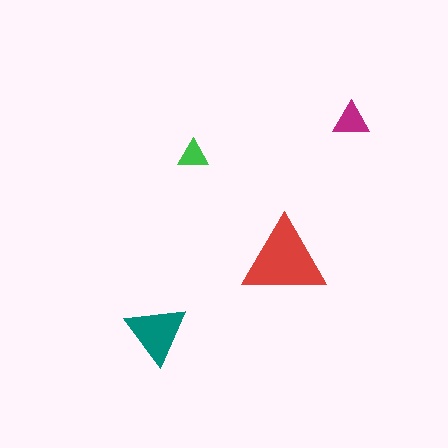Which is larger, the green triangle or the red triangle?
The red one.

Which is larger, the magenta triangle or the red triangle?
The red one.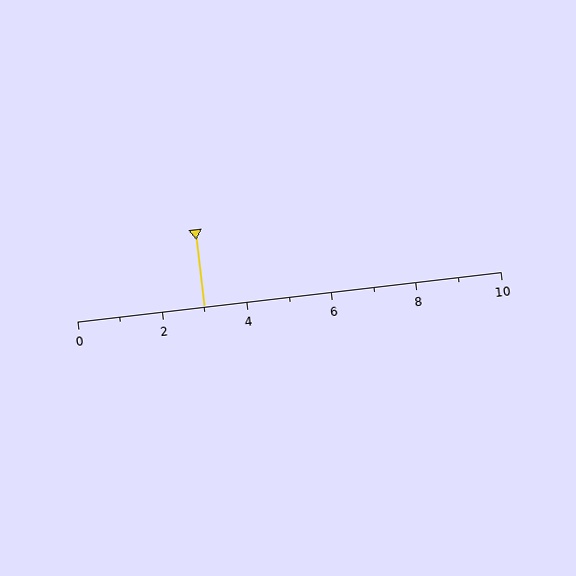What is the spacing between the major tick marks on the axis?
The major ticks are spaced 2 apart.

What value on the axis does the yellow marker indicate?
The marker indicates approximately 3.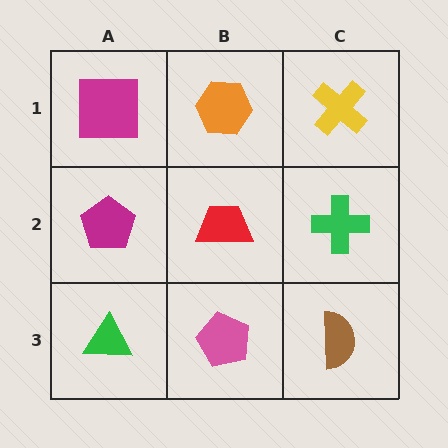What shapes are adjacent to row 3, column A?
A magenta pentagon (row 2, column A), a pink pentagon (row 3, column B).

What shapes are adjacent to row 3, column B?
A red trapezoid (row 2, column B), a green triangle (row 3, column A), a brown semicircle (row 3, column C).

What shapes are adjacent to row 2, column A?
A magenta square (row 1, column A), a green triangle (row 3, column A), a red trapezoid (row 2, column B).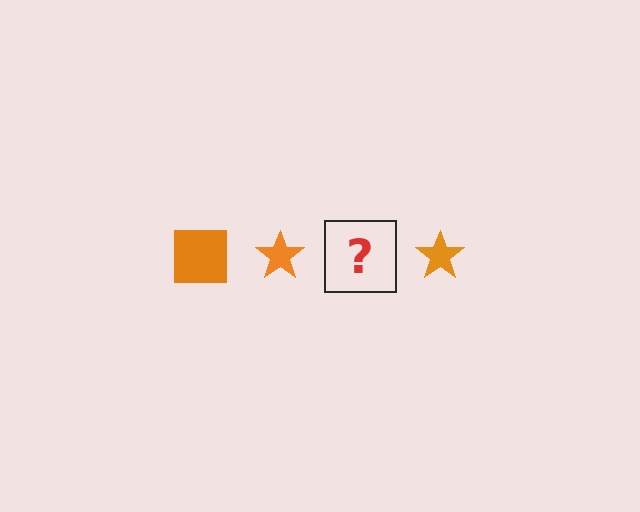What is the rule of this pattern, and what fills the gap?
The rule is that the pattern cycles through square, star shapes in orange. The gap should be filled with an orange square.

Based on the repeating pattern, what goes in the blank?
The blank should be an orange square.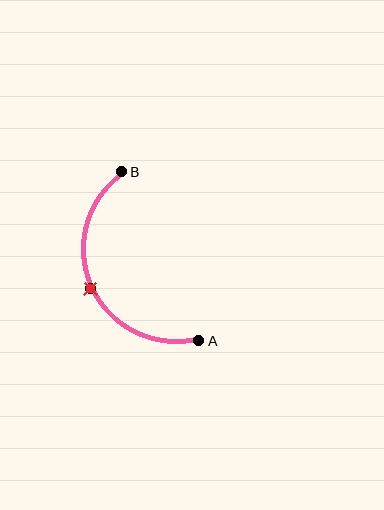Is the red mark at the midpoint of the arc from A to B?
Yes. The red mark lies on the arc at equal arc-length from both A and B — it is the arc midpoint.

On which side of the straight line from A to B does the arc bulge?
The arc bulges to the left of the straight line connecting A and B.